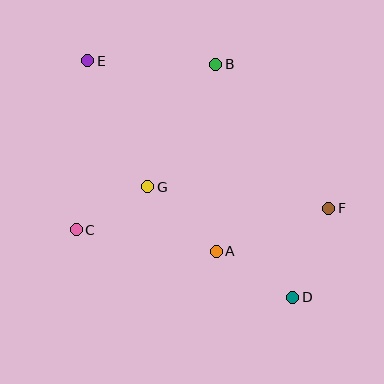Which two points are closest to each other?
Points C and G are closest to each other.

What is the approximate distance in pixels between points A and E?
The distance between A and E is approximately 230 pixels.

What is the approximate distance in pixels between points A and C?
The distance between A and C is approximately 142 pixels.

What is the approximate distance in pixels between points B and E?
The distance between B and E is approximately 128 pixels.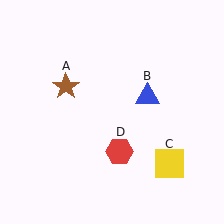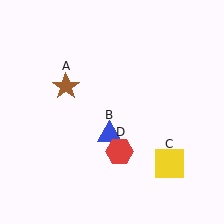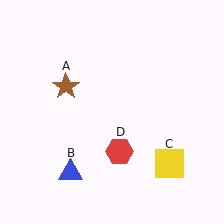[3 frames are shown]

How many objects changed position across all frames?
1 object changed position: blue triangle (object B).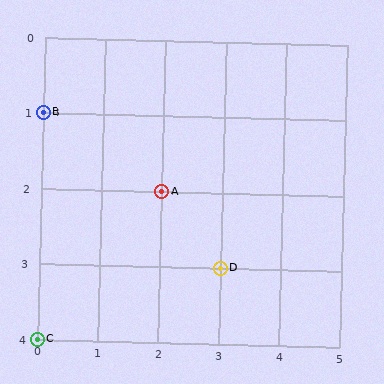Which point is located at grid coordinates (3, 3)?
Point D is at (3, 3).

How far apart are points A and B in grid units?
Points A and B are 2 columns and 1 row apart (about 2.2 grid units diagonally).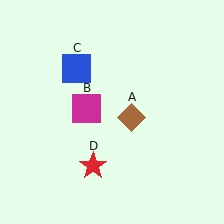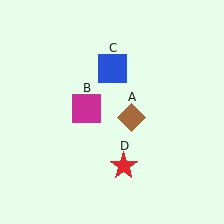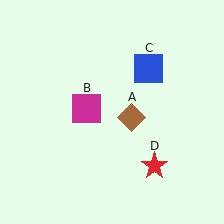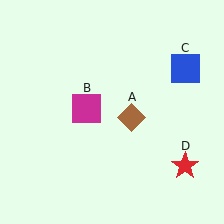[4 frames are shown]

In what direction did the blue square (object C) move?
The blue square (object C) moved right.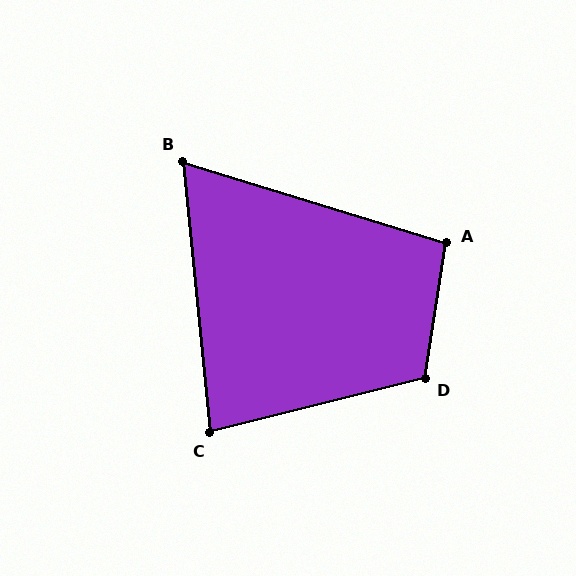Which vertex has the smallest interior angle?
B, at approximately 67 degrees.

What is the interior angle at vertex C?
Approximately 82 degrees (acute).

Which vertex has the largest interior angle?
D, at approximately 113 degrees.